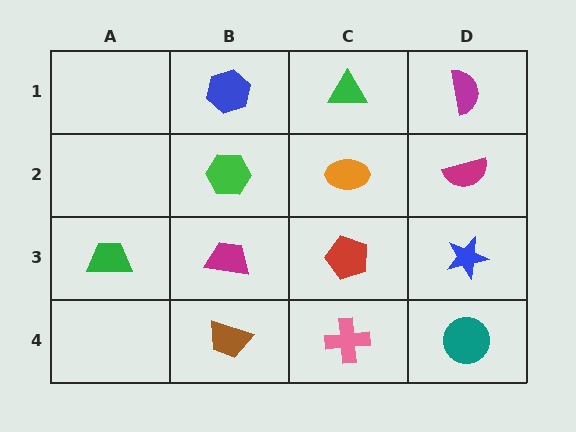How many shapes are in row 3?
4 shapes.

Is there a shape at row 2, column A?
No, that cell is empty.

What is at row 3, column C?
A red pentagon.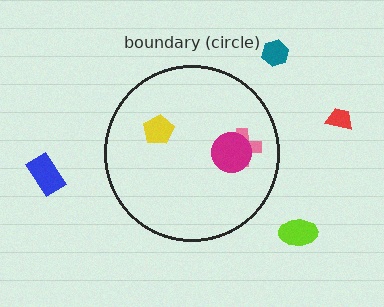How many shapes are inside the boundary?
3 inside, 4 outside.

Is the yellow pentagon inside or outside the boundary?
Inside.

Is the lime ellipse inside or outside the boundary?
Outside.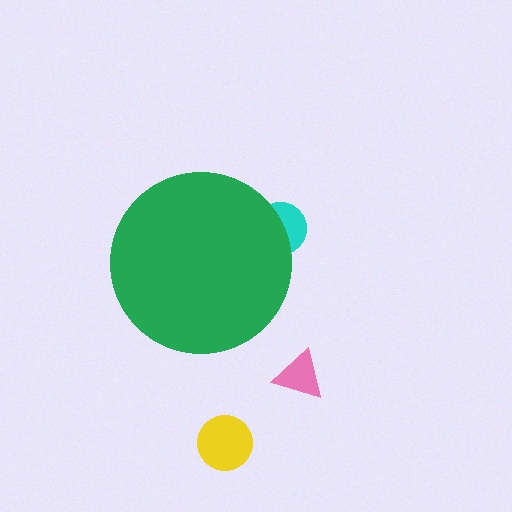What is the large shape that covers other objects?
A green circle.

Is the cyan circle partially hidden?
Yes, the cyan circle is partially hidden behind the green circle.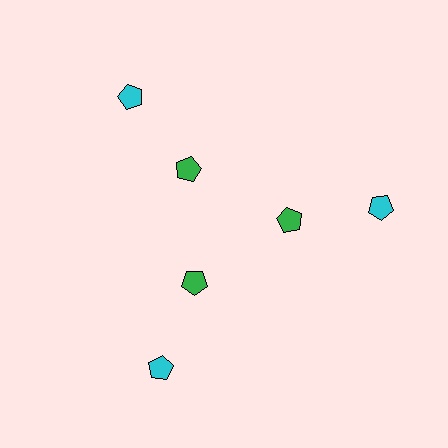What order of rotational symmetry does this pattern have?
This pattern has 3-fold rotational symmetry.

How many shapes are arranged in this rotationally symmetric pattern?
There are 6 shapes, arranged in 3 groups of 2.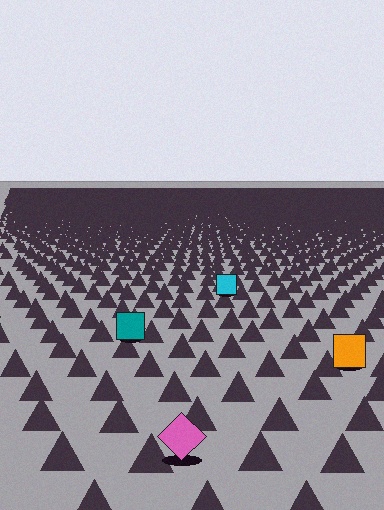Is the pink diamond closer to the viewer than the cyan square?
Yes. The pink diamond is closer — you can tell from the texture gradient: the ground texture is coarser near it.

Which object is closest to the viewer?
The pink diamond is closest. The texture marks near it are larger and more spread out.